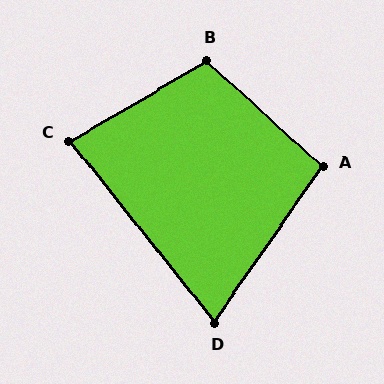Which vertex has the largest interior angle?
B, at approximately 107 degrees.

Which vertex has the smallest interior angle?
D, at approximately 73 degrees.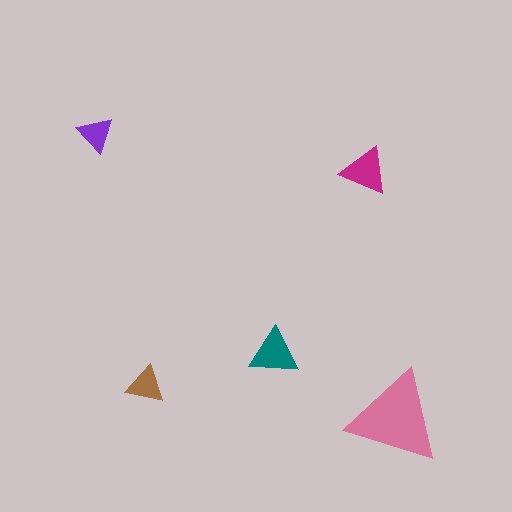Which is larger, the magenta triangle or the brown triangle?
The magenta one.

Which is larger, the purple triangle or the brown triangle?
The brown one.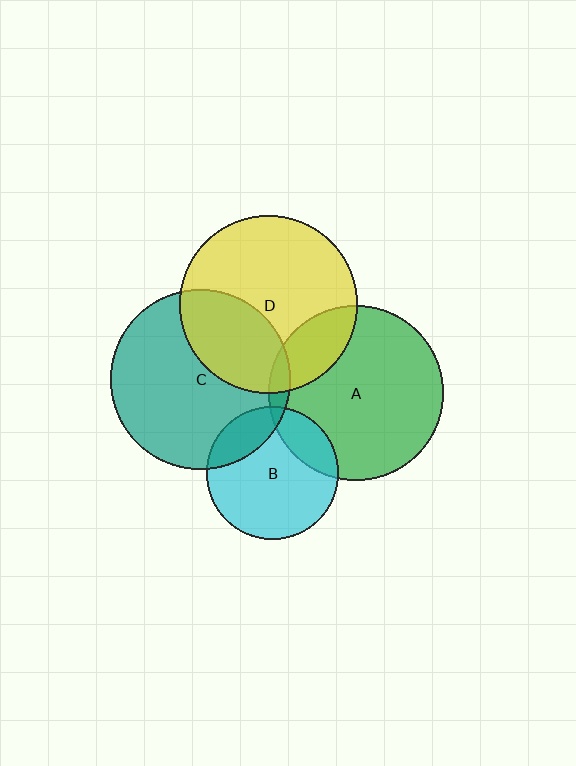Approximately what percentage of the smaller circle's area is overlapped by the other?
Approximately 20%.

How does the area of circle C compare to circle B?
Approximately 1.8 times.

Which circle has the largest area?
Circle C (teal).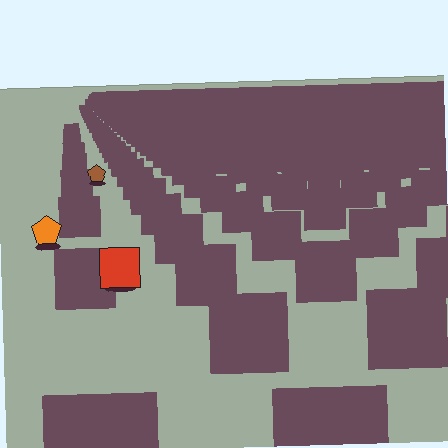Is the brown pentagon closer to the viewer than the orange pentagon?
No. The orange pentagon is closer — you can tell from the texture gradient: the ground texture is coarser near it.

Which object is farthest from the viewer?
The brown pentagon is farthest from the viewer. It appears smaller and the ground texture around it is denser.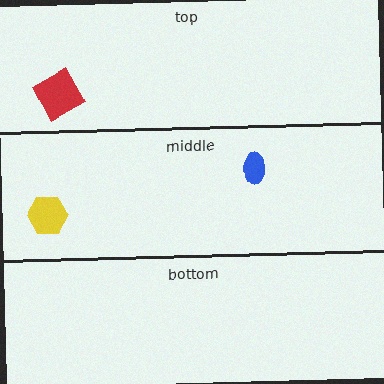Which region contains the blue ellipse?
The middle region.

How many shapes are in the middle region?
2.